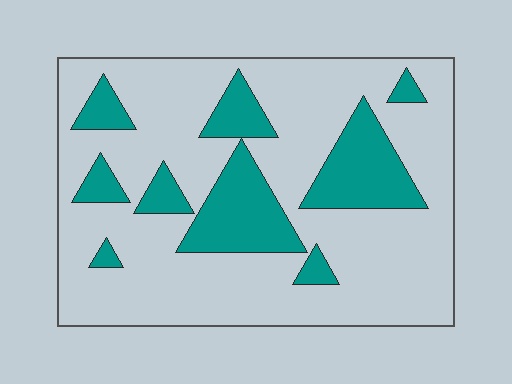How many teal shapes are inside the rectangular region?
9.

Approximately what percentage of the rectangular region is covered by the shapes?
Approximately 25%.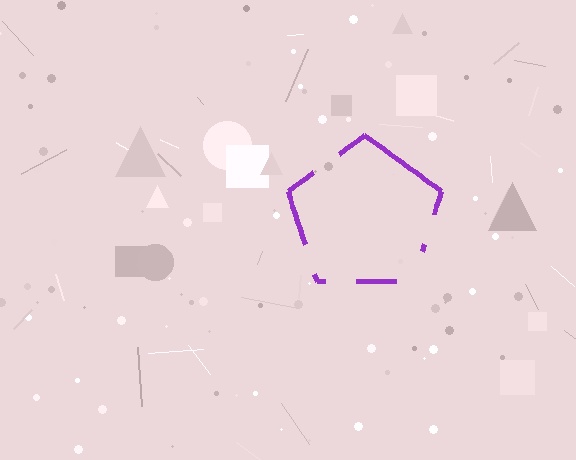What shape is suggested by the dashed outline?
The dashed outline suggests a pentagon.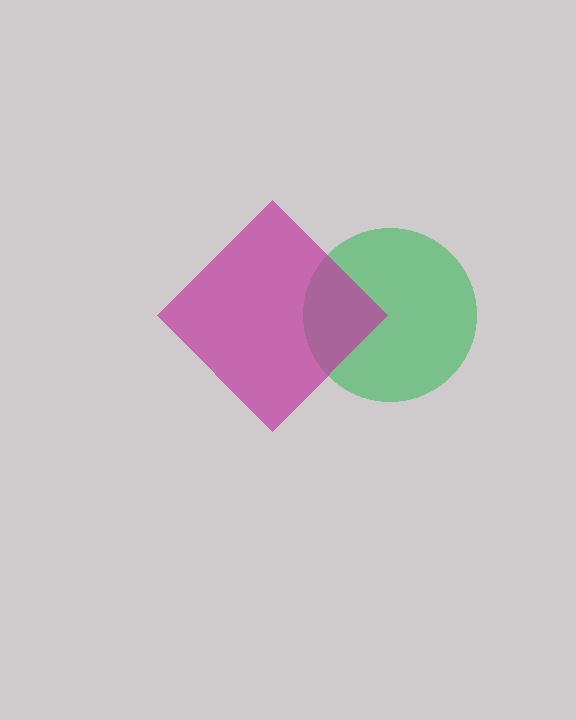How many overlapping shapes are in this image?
There are 2 overlapping shapes in the image.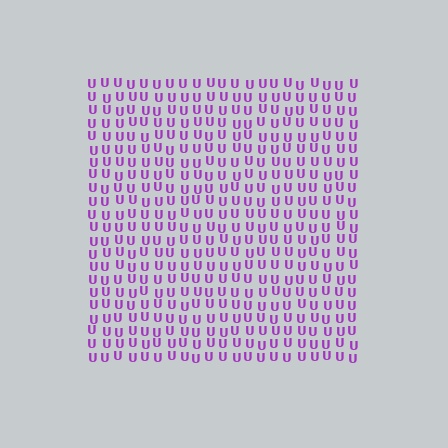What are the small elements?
The small elements are letter U's.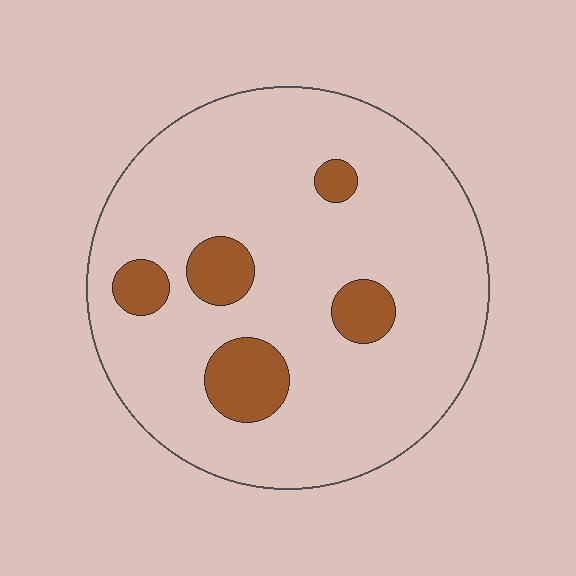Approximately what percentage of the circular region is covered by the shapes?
Approximately 15%.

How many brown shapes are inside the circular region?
5.